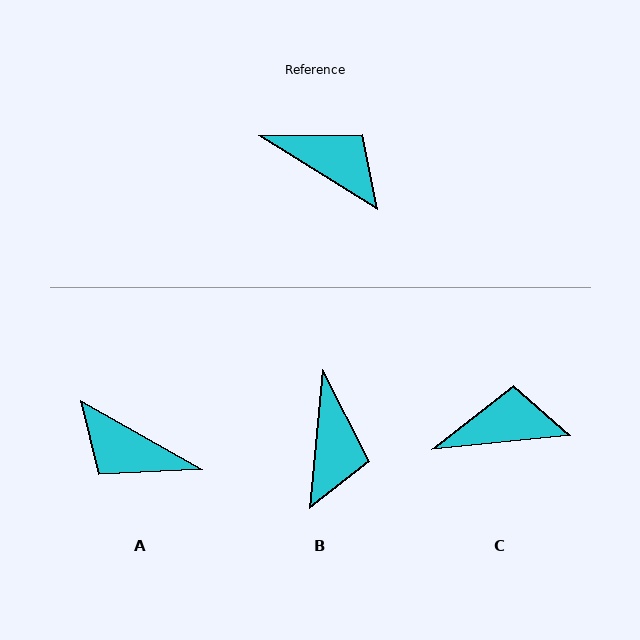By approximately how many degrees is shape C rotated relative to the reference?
Approximately 38 degrees counter-clockwise.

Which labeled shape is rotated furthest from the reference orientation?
A, about 178 degrees away.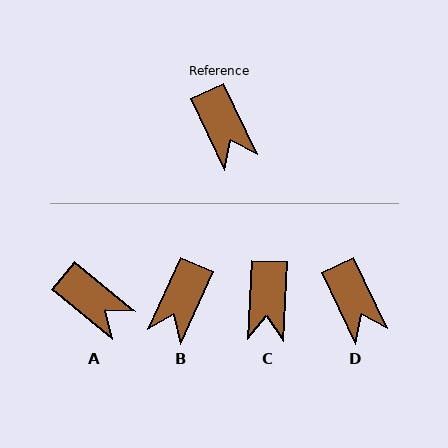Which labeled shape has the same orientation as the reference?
D.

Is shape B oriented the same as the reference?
No, it is off by about 50 degrees.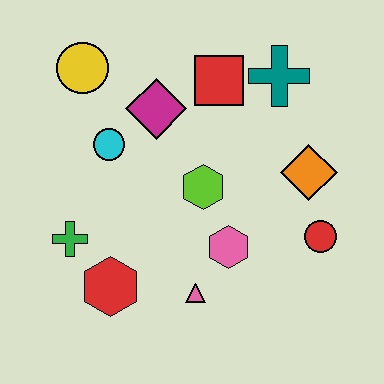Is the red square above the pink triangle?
Yes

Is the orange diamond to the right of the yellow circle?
Yes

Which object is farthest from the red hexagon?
The teal cross is farthest from the red hexagon.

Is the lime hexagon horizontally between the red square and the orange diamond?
No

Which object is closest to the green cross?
The red hexagon is closest to the green cross.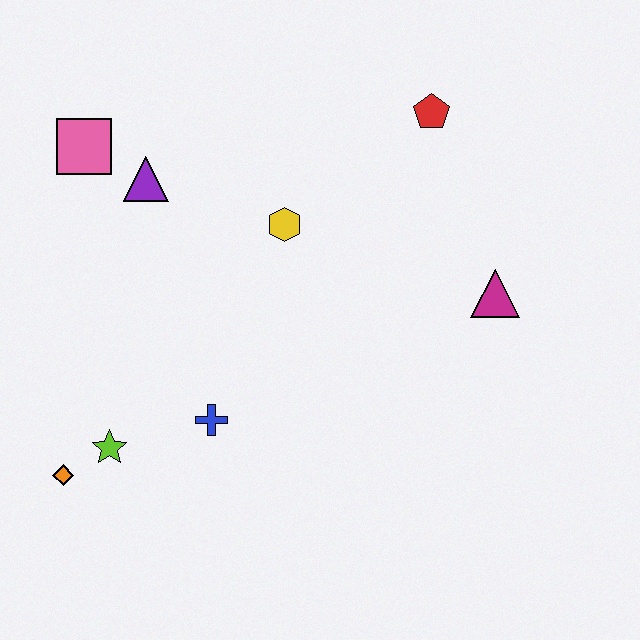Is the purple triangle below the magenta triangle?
No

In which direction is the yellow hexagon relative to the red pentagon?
The yellow hexagon is to the left of the red pentagon.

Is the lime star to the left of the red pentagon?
Yes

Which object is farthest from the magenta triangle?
The orange diamond is farthest from the magenta triangle.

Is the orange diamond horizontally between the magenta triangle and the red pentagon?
No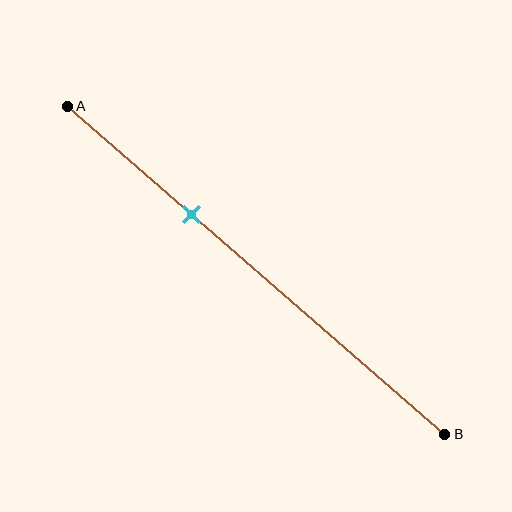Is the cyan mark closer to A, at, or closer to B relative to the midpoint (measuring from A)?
The cyan mark is closer to point A than the midpoint of segment AB.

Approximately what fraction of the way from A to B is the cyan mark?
The cyan mark is approximately 35% of the way from A to B.